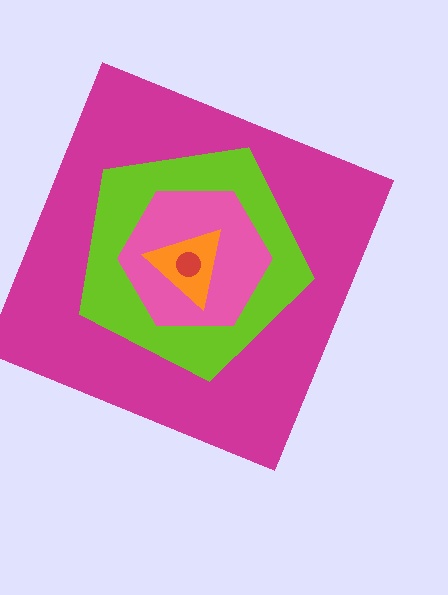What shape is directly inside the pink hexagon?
The orange triangle.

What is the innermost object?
The red circle.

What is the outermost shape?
The magenta square.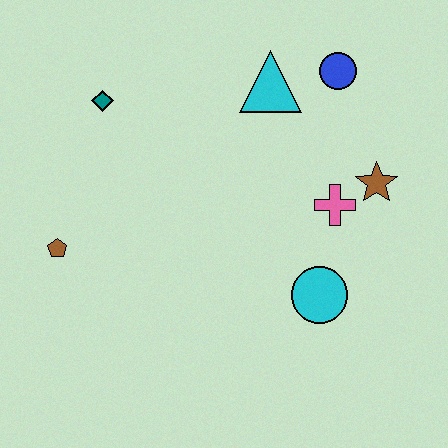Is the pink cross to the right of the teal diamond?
Yes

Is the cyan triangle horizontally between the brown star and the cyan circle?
No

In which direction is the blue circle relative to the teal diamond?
The blue circle is to the right of the teal diamond.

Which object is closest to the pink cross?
The brown star is closest to the pink cross.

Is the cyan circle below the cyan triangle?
Yes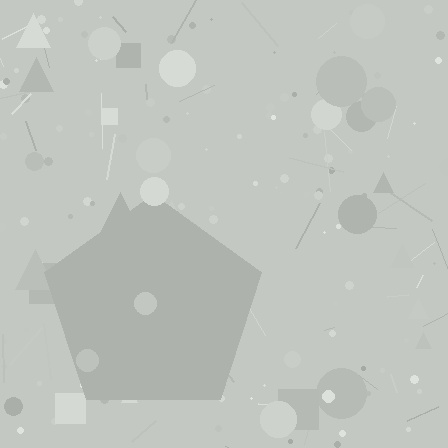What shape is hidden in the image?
A pentagon is hidden in the image.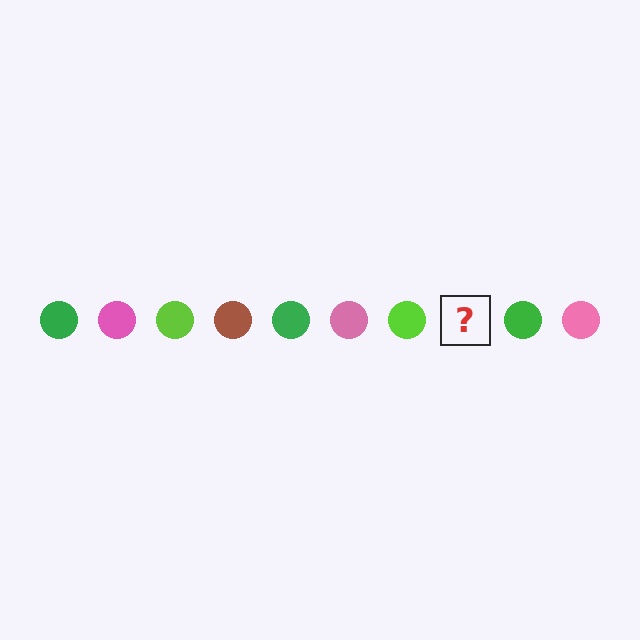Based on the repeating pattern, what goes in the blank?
The blank should be a brown circle.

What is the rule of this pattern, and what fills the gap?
The rule is that the pattern cycles through green, pink, lime, brown circles. The gap should be filled with a brown circle.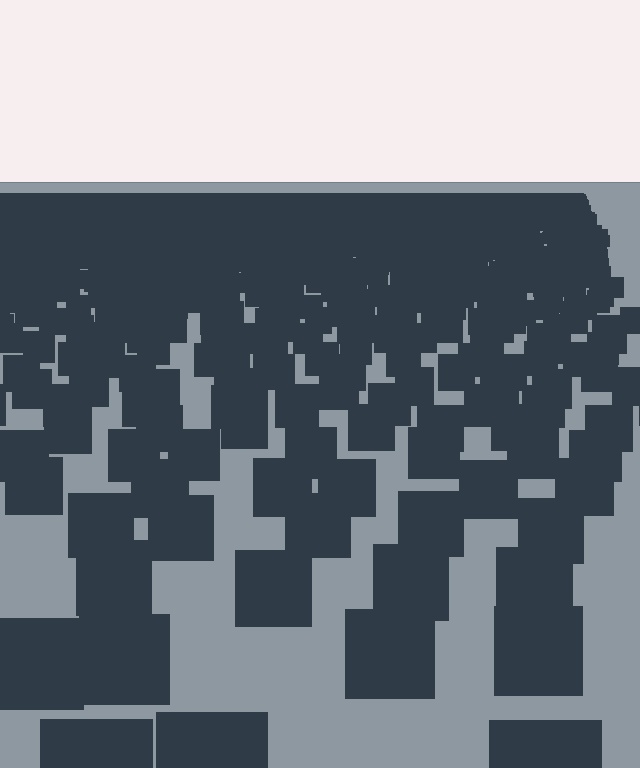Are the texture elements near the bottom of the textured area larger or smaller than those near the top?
Larger. Near the bottom, elements are closer to the viewer and appear at a bigger on-screen size.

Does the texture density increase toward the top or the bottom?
Density increases toward the top.